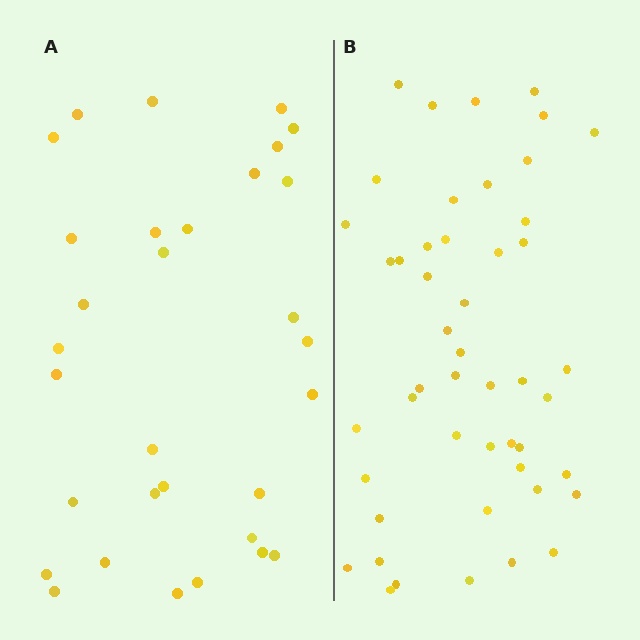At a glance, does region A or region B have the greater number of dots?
Region B (the right region) has more dots.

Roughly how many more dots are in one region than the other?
Region B has approximately 15 more dots than region A.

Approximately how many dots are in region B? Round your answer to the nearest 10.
About 50 dots. (The exact count is 48, which rounds to 50.)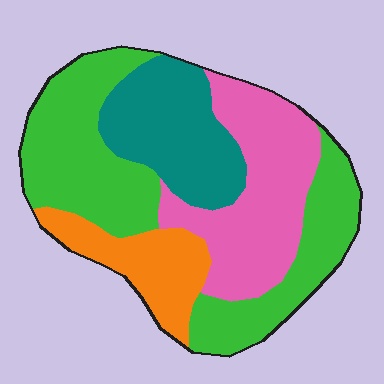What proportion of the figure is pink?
Pink takes up about one quarter (1/4) of the figure.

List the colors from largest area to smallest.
From largest to smallest: green, pink, teal, orange.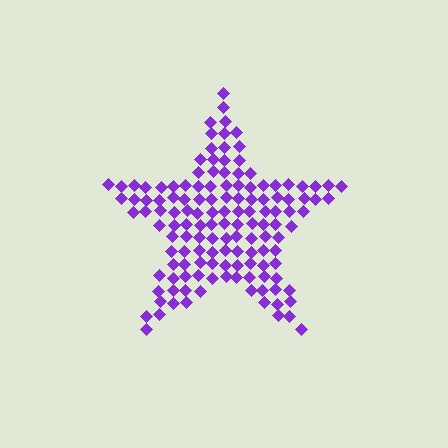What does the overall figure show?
The overall figure shows a star.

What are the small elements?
The small elements are diamonds.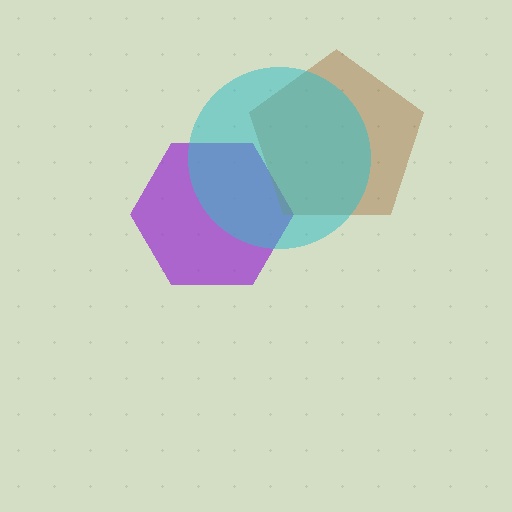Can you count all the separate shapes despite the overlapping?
Yes, there are 3 separate shapes.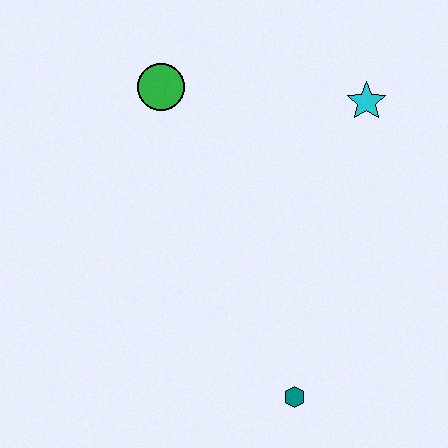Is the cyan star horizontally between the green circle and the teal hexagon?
No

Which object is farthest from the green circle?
The teal hexagon is farthest from the green circle.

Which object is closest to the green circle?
The cyan star is closest to the green circle.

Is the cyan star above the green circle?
No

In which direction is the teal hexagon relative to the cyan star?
The teal hexagon is below the cyan star.